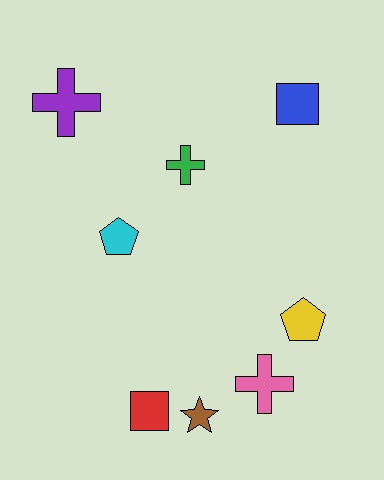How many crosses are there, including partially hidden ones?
There are 3 crosses.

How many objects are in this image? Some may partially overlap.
There are 8 objects.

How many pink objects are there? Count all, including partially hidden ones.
There is 1 pink object.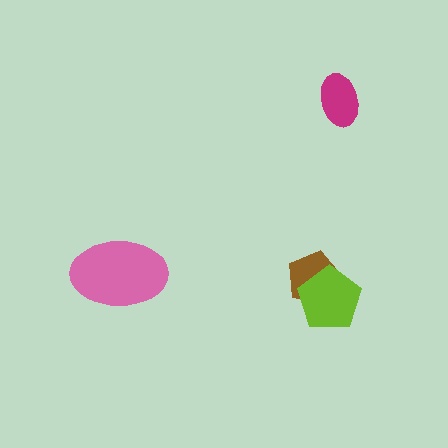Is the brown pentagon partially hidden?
Yes, it is partially covered by another shape.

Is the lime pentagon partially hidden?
No, no other shape covers it.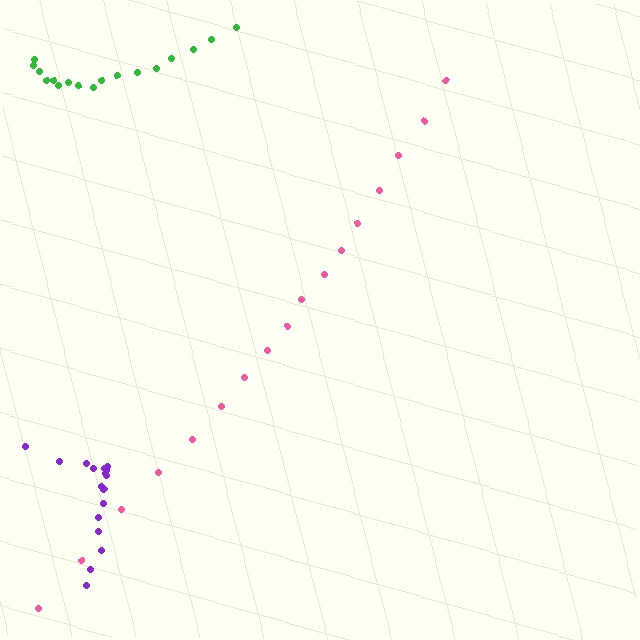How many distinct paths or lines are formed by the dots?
There are 3 distinct paths.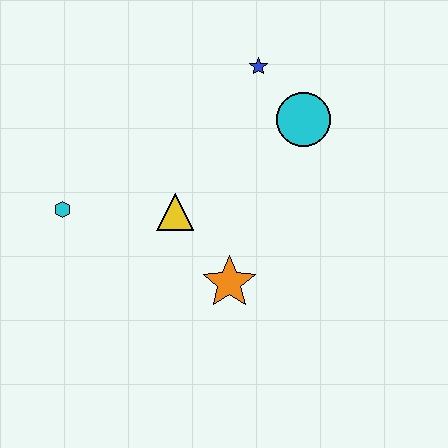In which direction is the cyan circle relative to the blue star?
The cyan circle is below the blue star.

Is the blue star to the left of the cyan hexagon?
No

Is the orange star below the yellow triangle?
Yes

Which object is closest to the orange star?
The yellow triangle is closest to the orange star.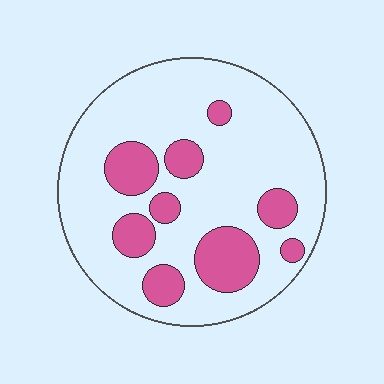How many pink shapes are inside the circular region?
9.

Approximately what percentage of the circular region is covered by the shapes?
Approximately 25%.